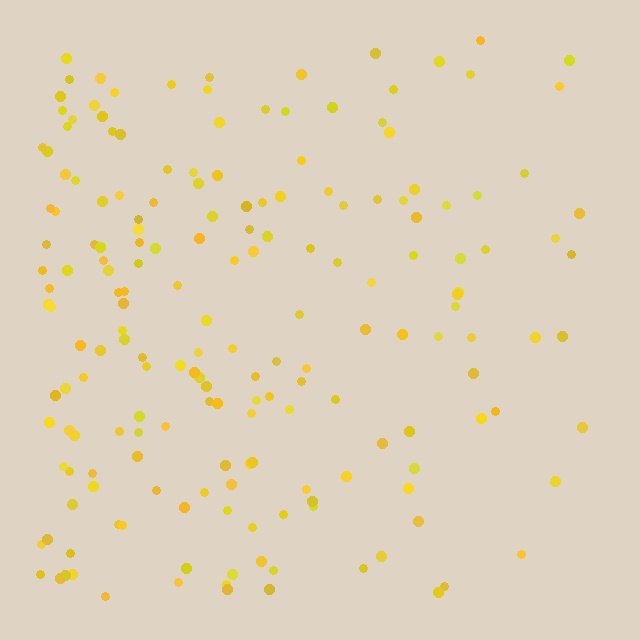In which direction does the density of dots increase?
From right to left, with the left side densest.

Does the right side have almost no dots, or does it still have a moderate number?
Still a moderate number, just noticeably fewer than the left.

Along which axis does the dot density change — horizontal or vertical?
Horizontal.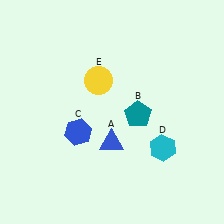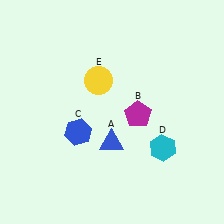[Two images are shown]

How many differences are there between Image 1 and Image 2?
There is 1 difference between the two images.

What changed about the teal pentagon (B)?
In Image 1, B is teal. In Image 2, it changed to magenta.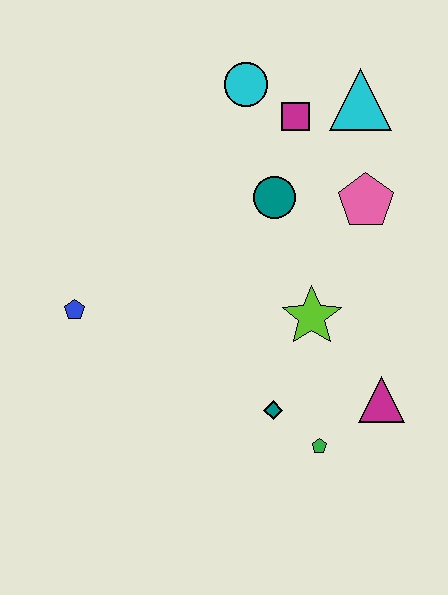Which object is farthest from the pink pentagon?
The blue pentagon is farthest from the pink pentagon.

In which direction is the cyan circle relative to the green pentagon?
The cyan circle is above the green pentagon.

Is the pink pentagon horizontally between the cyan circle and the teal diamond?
No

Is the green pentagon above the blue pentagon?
No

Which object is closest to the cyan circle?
The magenta square is closest to the cyan circle.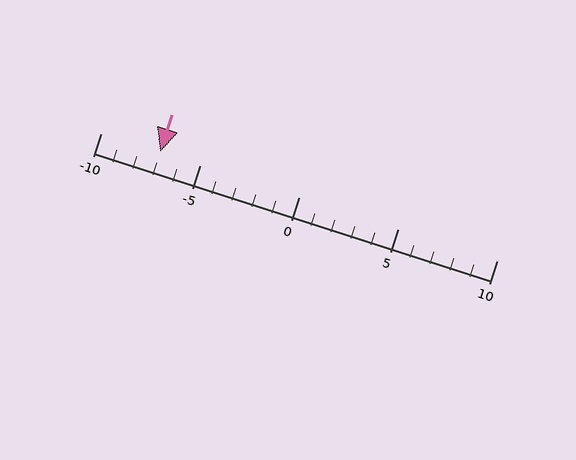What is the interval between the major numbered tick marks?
The major tick marks are spaced 5 units apart.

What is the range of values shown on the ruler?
The ruler shows values from -10 to 10.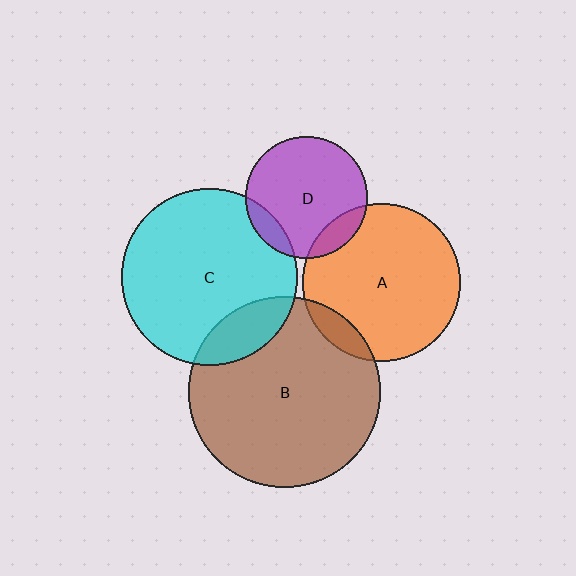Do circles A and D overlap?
Yes.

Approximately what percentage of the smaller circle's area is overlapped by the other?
Approximately 15%.